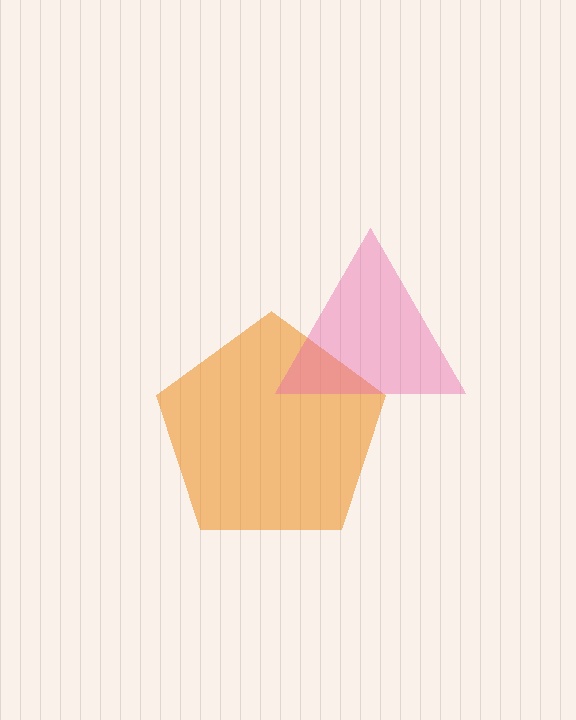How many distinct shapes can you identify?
There are 2 distinct shapes: an orange pentagon, a pink triangle.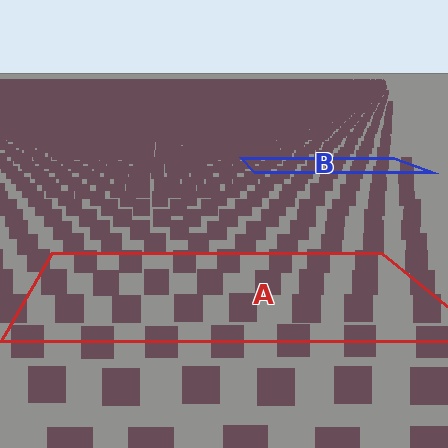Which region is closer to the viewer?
Region A is closer. The texture elements there are larger and more spread out.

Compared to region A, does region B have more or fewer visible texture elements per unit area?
Region B has more texture elements per unit area — they are packed more densely because it is farther away.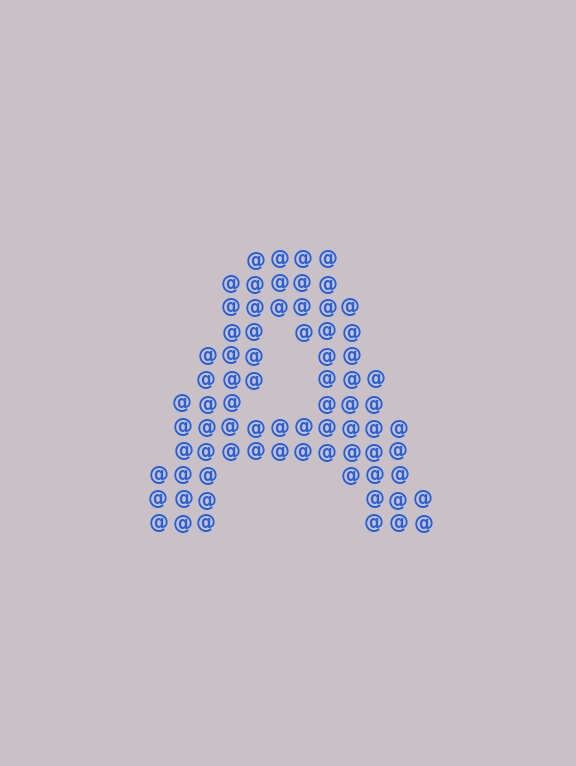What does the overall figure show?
The overall figure shows the letter A.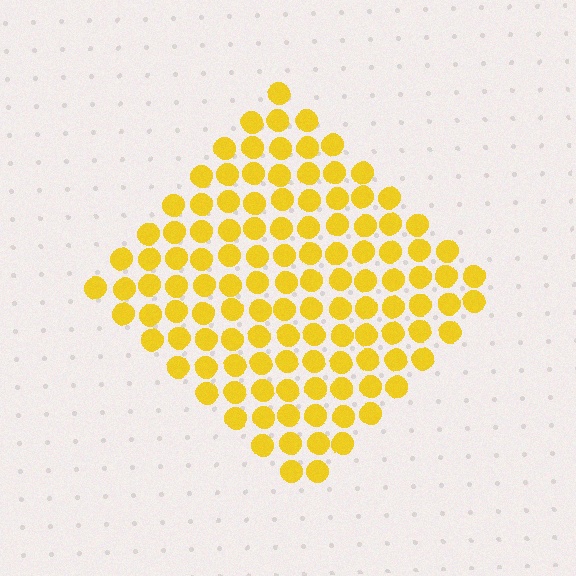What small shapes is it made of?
It is made of small circles.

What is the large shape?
The large shape is a diamond.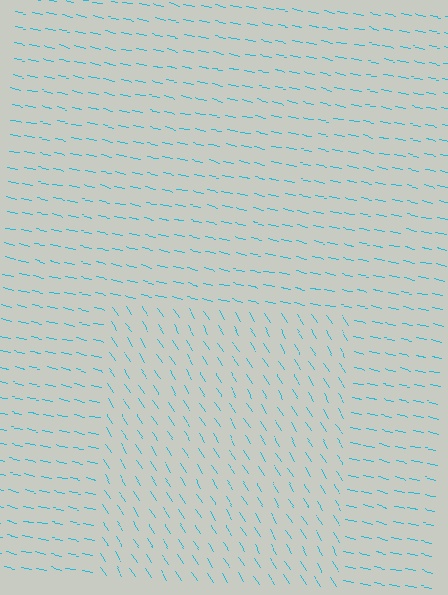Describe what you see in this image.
The image is filled with small cyan line segments. A rectangle region in the image has lines oriented differently from the surrounding lines, creating a visible texture boundary.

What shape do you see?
I see a rectangle.